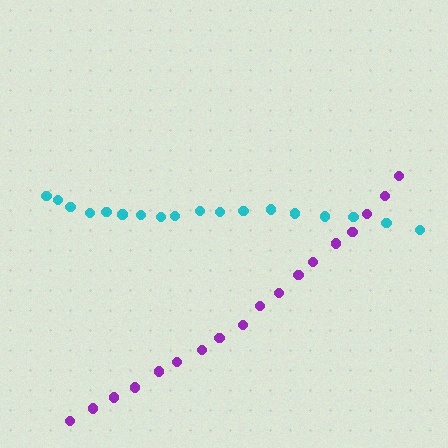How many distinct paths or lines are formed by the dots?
There are 2 distinct paths.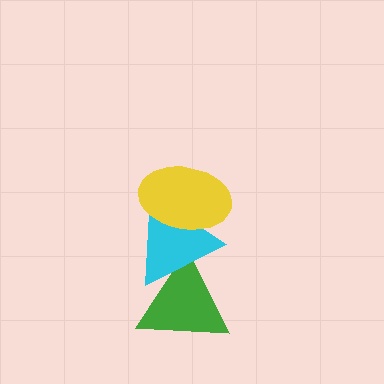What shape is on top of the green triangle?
The cyan triangle is on top of the green triangle.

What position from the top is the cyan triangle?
The cyan triangle is 2nd from the top.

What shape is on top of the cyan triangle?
The yellow ellipse is on top of the cyan triangle.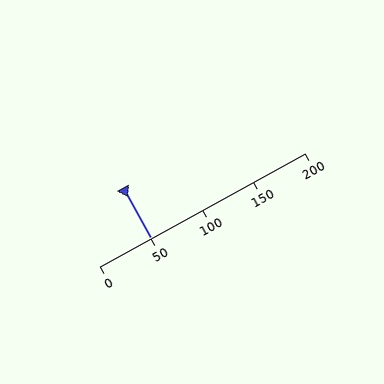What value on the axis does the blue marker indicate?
The marker indicates approximately 50.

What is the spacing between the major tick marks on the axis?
The major ticks are spaced 50 apart.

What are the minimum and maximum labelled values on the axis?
The axis runs from 0 to 200.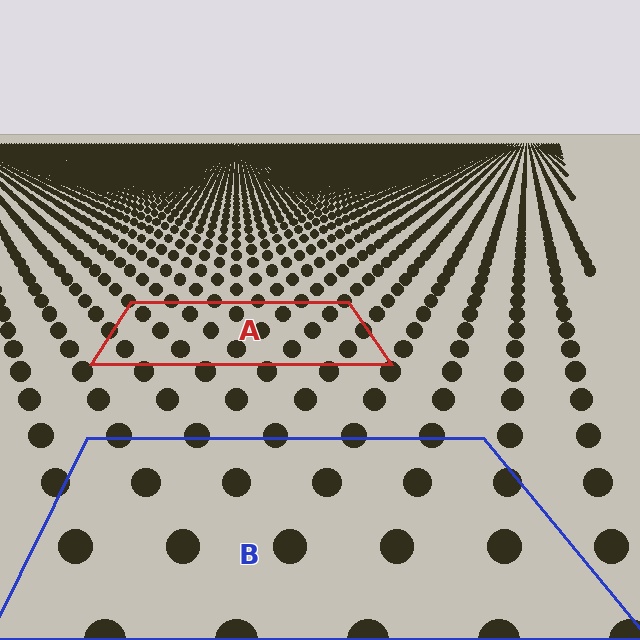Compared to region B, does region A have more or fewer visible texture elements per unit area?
Region A has more texture elements per unit area — they are packed more densely because it is farther away.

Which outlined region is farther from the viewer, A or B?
Region A is farther from the viewer — the texture elements inside it appear smaller and more densely packed.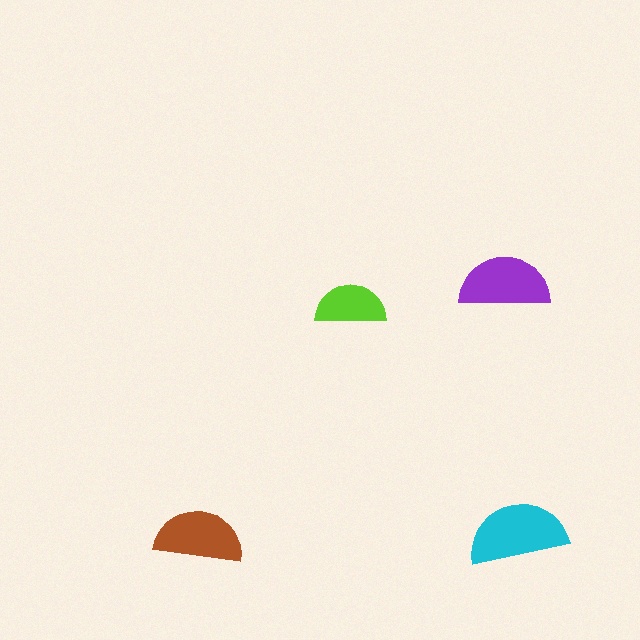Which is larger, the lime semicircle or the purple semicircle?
The purple one.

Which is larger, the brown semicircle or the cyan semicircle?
The cyan one.